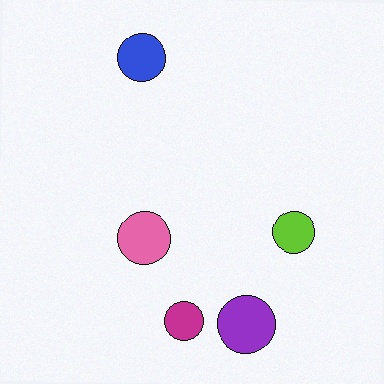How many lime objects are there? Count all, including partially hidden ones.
There is 1 lime object.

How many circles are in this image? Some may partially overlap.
There are 5 circles.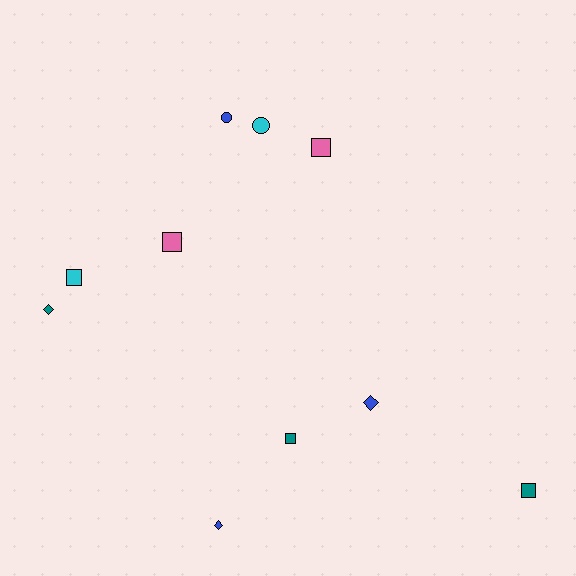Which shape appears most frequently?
Square, with 5 objects.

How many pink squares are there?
There are 2 pink squares.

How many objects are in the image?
There are 10 objects.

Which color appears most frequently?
Blue, with 3 objects.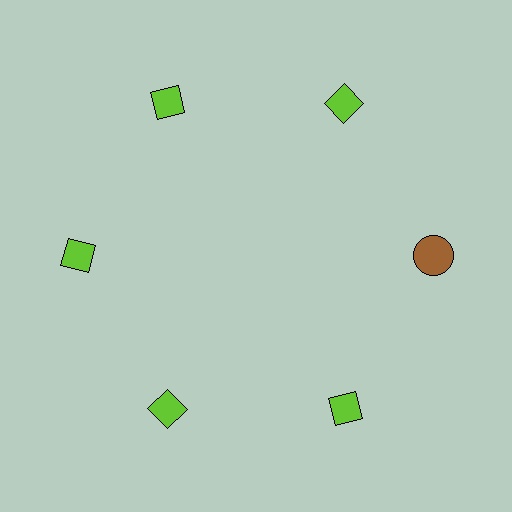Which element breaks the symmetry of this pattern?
The brown circle at roughly the 3 o'clock position breaks the symmetry. All other shapes are lime diamonds.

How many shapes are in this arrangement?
There are 6 shapes arranged in a ring pattern.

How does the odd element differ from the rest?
It differs in both color (brown instead of lime) and shape (circle instead of diamond).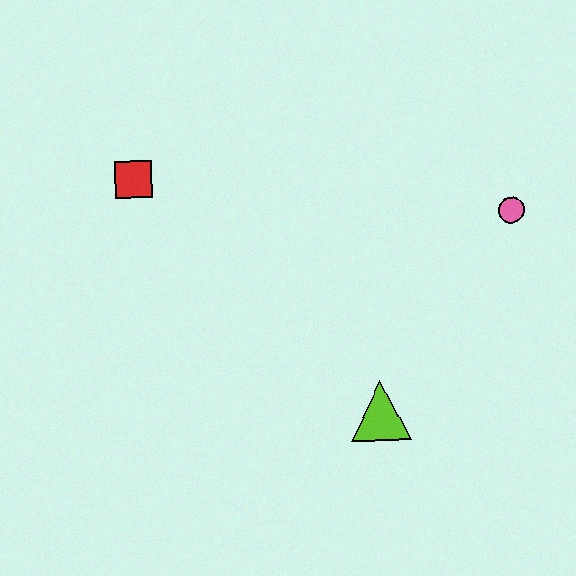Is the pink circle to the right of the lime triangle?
Yes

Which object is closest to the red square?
The lime triangle is closest to the red square.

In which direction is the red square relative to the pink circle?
The red square is to the left of the pink circle.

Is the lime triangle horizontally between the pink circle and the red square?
Yes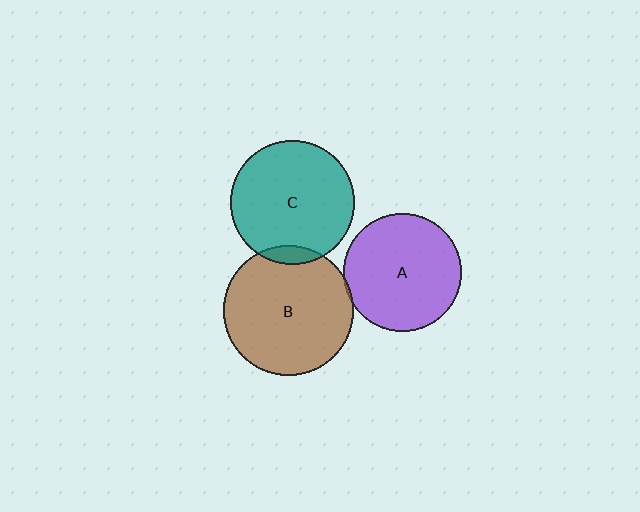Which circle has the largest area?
Circle B (brown).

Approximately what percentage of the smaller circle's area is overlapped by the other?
Approximately 5%.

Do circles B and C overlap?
Yes.